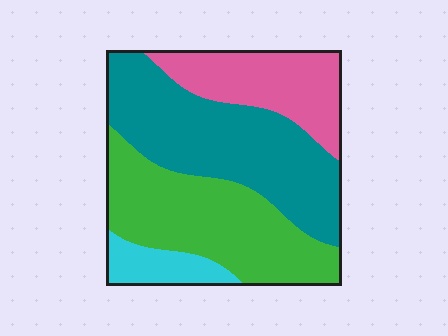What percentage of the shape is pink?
Pink takes up about one fifth (1/5) of the shape.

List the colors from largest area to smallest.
From largest to smallest: teal, green, pink, cyan.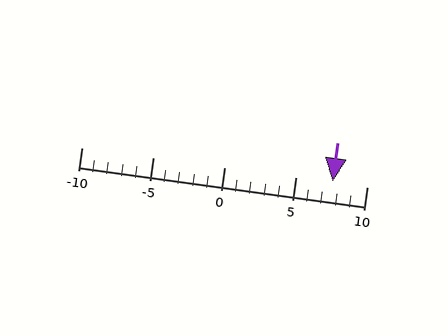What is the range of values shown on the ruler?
The ruler shows values from -10 to 10.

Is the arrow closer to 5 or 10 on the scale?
The arrow is closer to 10.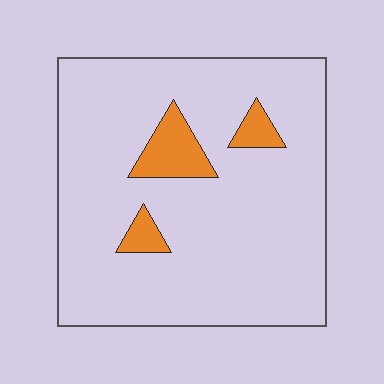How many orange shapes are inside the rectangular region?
3.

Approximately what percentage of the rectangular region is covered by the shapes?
Approximately 10%.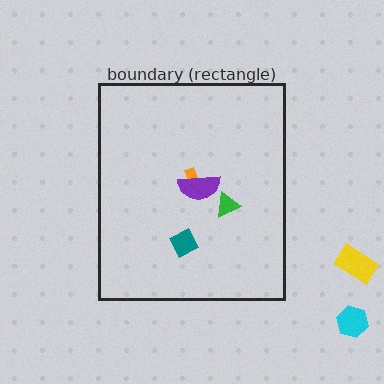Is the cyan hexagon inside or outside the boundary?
Outside.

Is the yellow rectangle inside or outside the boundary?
Outside.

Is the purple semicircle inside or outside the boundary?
Inside.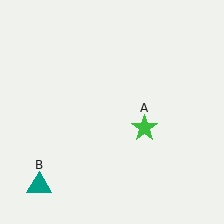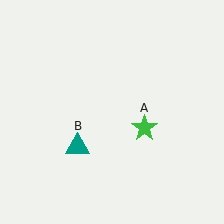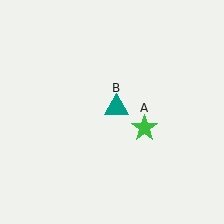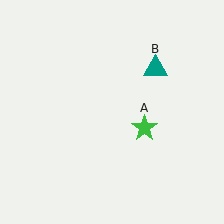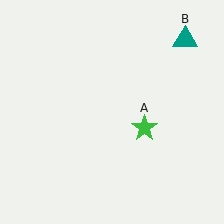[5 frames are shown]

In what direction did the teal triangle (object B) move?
The teal triangle (object B) moved up and to the right.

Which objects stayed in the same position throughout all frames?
Green star (object A) remained stationary.